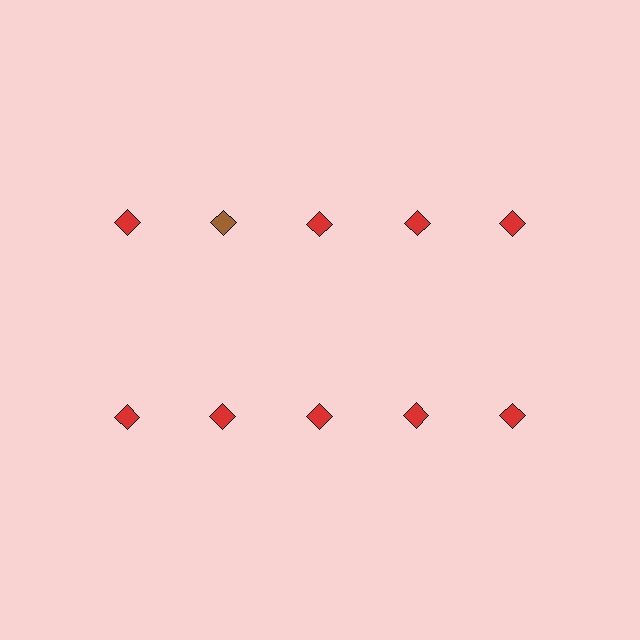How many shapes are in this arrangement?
There are 10 shapes arranged in a grid pattern.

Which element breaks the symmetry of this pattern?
The brown diamond in the top row, second from left column breaks the symmetry. All other shapes are red diamonds.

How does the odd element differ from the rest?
It has a different color: brown instead of red.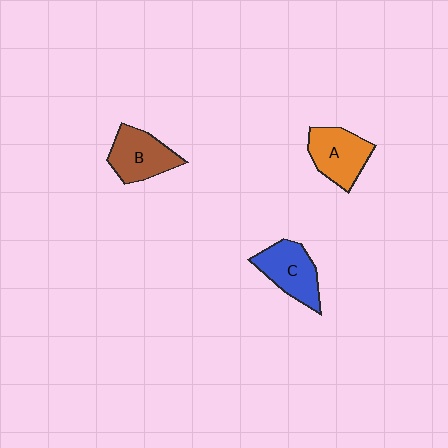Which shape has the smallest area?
Shape B (brown).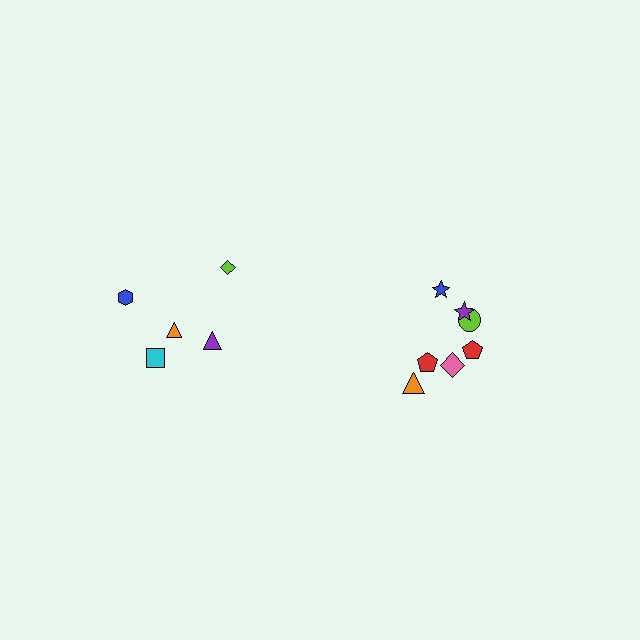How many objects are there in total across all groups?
There are 12 objects.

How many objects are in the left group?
There are 5 objects.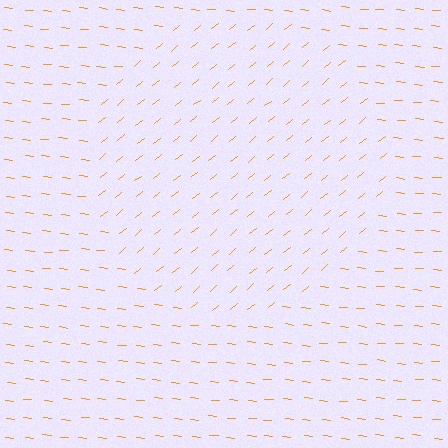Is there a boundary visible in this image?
Yes, there is a texture boundary formed by a change in line orientation.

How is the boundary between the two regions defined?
The boundary is defined purely by a change in line orientation (approximately 45 degrees difference). All lines are the same color and thickness.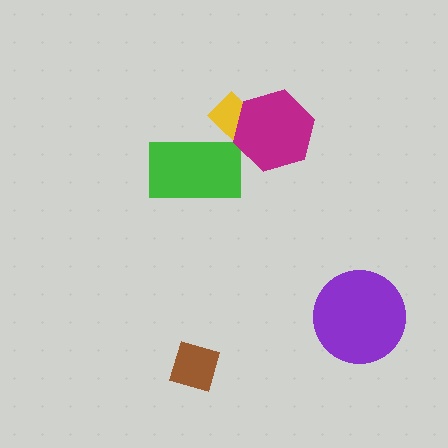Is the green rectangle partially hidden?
Yes, it is partially covered by another shape.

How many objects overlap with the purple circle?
0 objects overlap with the purple circle.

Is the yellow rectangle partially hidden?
Yes, it is partially covered by another shape.